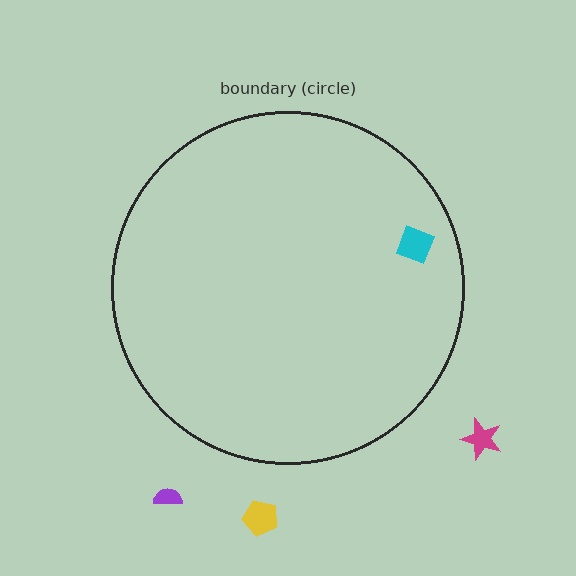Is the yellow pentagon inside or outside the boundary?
Outside.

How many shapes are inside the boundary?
1 inside, 3 outside.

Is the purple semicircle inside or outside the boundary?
Outside.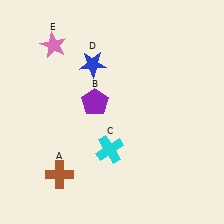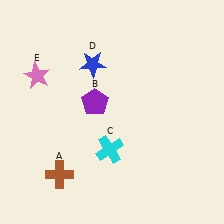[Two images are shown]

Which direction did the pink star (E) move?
The pink star (E) moved down.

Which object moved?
The pink star (E) moved down.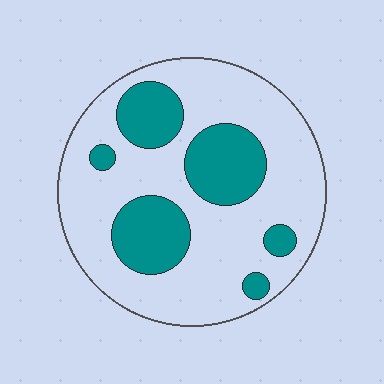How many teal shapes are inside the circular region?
6.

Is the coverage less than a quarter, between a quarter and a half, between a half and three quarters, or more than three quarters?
Between a quarter and a half.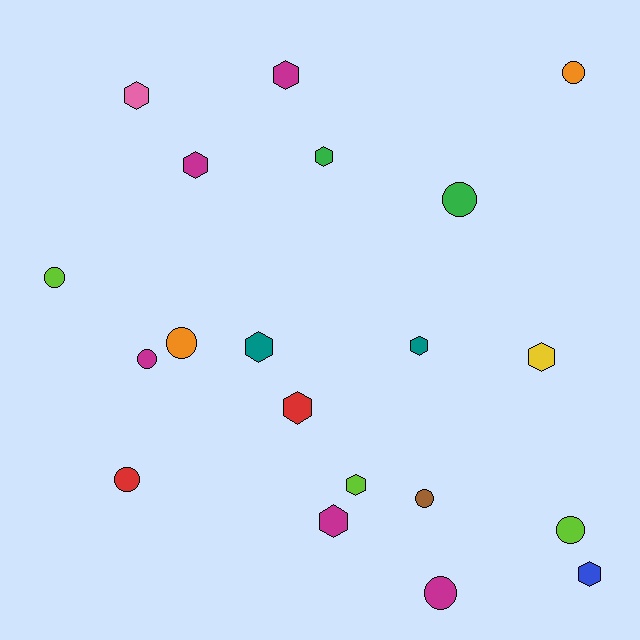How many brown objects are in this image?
There is 1 brown object.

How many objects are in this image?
There are 20 objects.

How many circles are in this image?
There are 9 circles.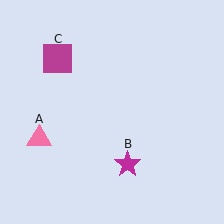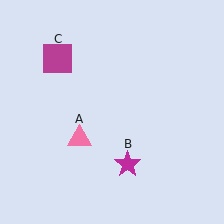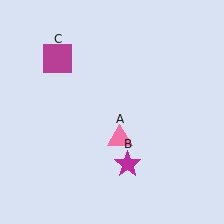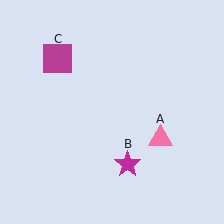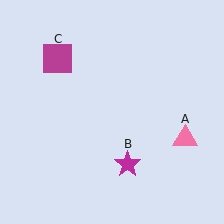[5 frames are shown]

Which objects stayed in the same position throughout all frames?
Magenta star (object B) and magenta square (object C) remained stationary.